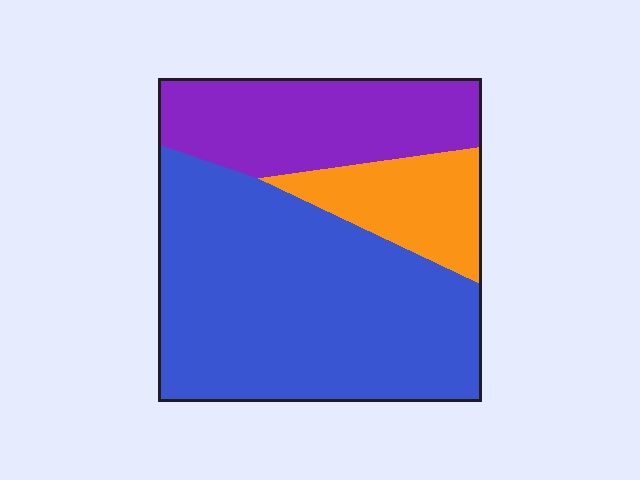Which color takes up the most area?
Blue, at roughly 60%.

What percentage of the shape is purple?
Purple takes up about one quarter (1/4) of the shape.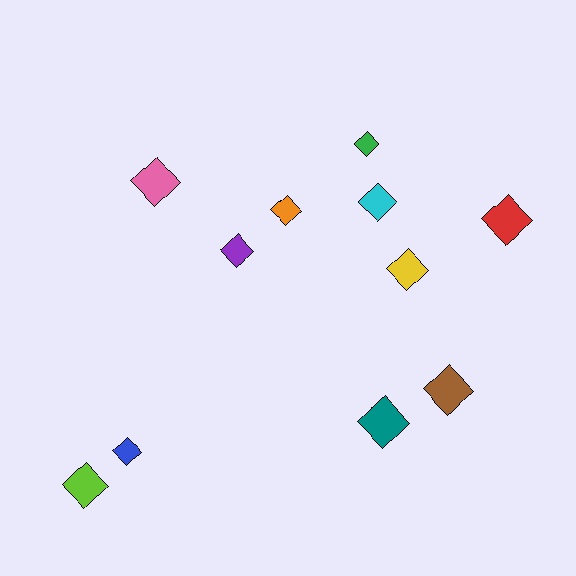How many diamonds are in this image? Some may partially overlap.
There are 11 diamonds.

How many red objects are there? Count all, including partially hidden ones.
There is 1 red object.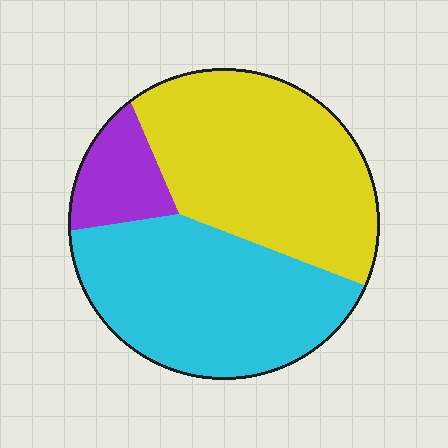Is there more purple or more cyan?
Cyan.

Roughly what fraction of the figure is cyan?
Cyan covers around 45% of the figure.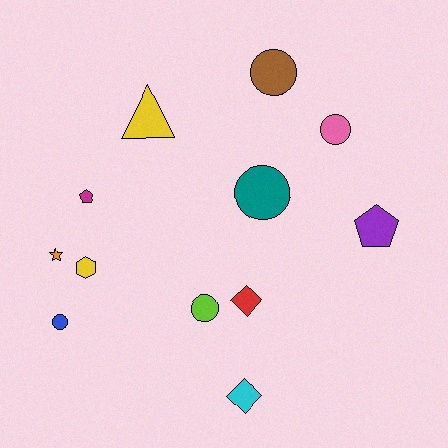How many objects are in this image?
There are 12 objects.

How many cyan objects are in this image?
There is 1 cyan object.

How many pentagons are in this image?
There are 2 pentagons.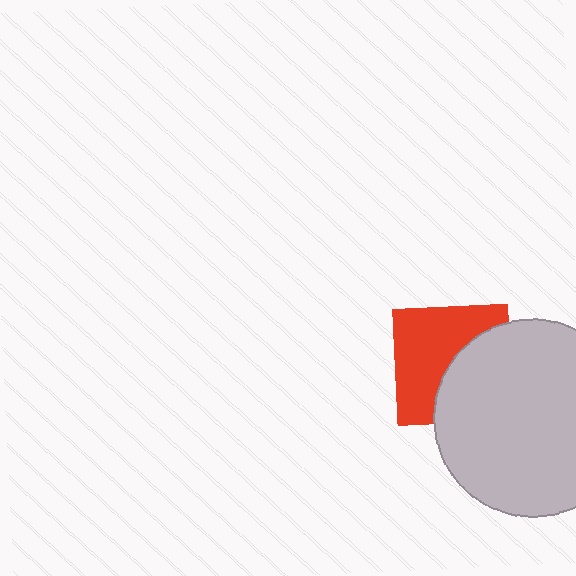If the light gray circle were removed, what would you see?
You would see the complete red square.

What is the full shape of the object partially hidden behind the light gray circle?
The partially hidden object is a red square.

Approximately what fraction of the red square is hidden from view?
Roughly 44% of the red square is hidden behind the light gray circle.